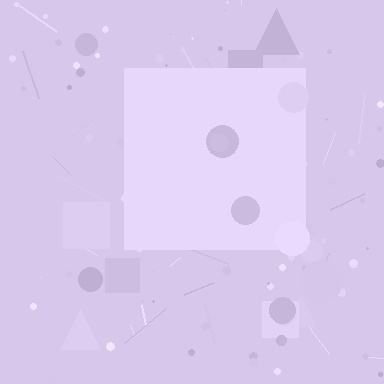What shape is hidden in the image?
A square is hidden in the image.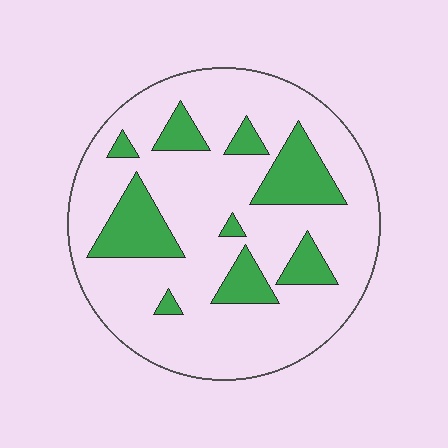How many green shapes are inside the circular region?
9.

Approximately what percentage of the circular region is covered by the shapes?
Approximately 20%.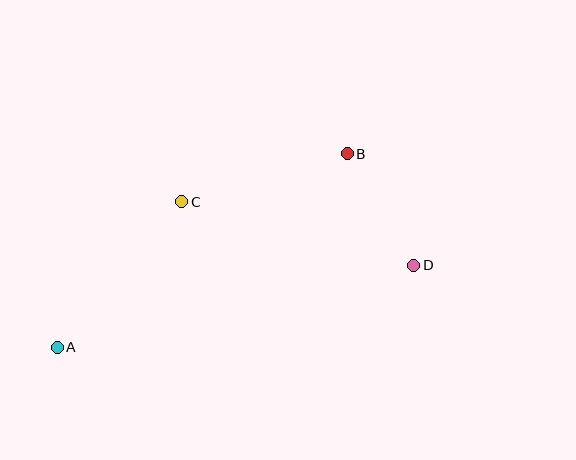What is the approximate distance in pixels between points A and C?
The distance between A and C is approximately 192 pixels.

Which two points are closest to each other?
Points B and D are closest to each other.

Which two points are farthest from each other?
Points A and D are farthest from each other.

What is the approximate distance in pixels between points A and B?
The distance between A and B is approximately 349 pixels.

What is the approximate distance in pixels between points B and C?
The distance between B and C is approximately 172 pixels.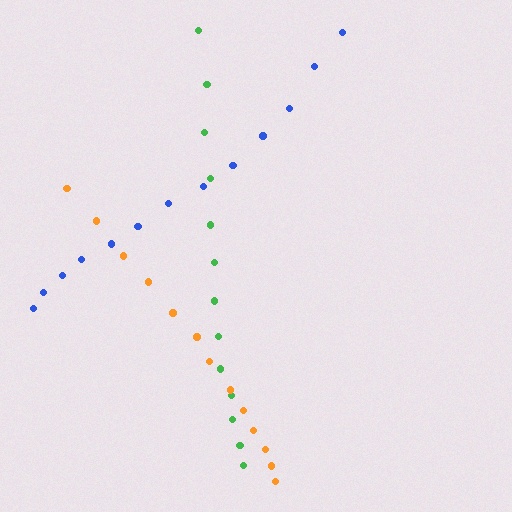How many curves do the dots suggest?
There are 3 distinct paths.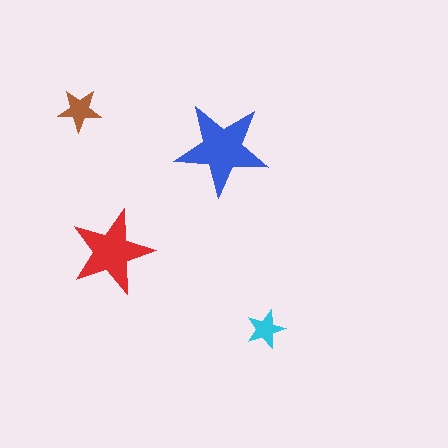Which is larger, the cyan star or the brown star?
The brown one.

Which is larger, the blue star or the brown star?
The blue one.